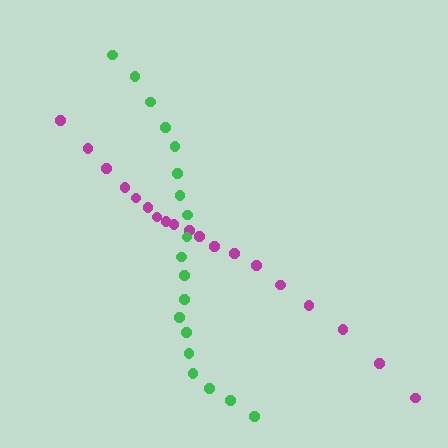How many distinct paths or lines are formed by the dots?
There are 2 distinct paths.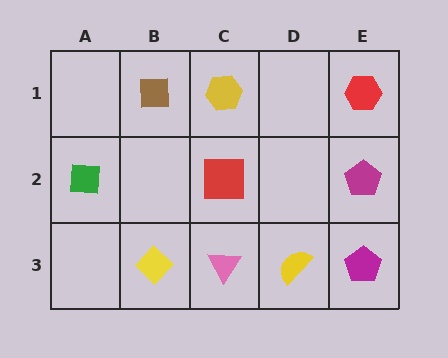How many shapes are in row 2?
3 shapes.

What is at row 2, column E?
A magenta pentagon.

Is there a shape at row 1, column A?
No, that cell is empty.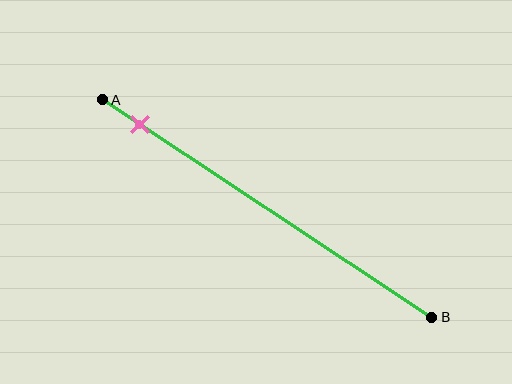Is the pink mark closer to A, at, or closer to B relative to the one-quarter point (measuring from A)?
The pink mark is closer to point A than the one-quarter point of segment AB.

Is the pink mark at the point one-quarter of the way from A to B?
No, the mark is at about 10% from A, not at the 25% one-quarter point.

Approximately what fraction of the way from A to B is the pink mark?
The pink mark is approximately 10% of the way from A to B.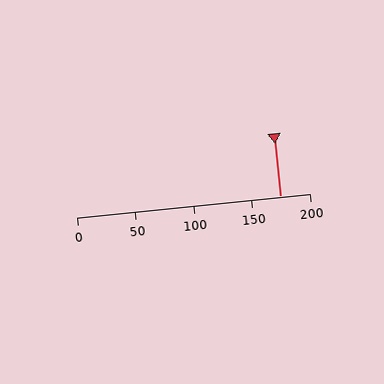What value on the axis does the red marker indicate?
The marker indicates approximately 175.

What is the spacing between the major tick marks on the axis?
The major ticks are spaced 50 apart.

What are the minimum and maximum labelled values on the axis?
The axis runs from 0 to 200.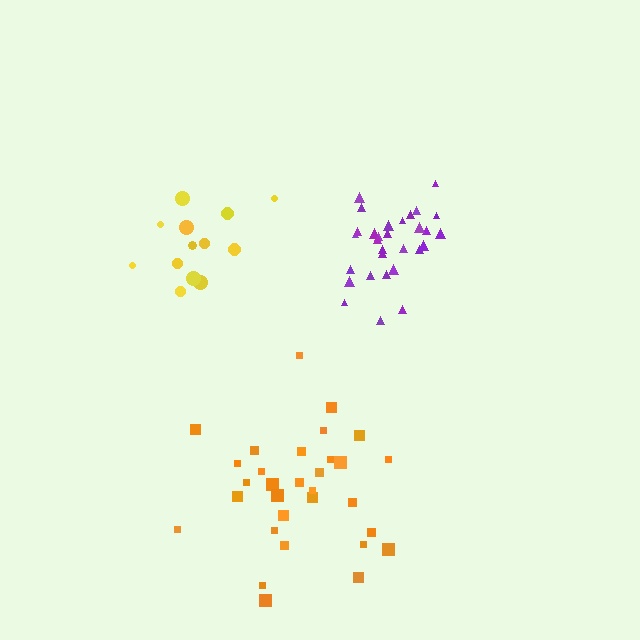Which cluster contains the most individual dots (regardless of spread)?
Orange (31).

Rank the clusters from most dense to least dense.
purple, yellow, orange.